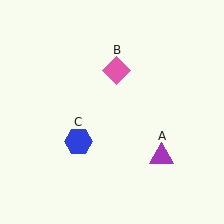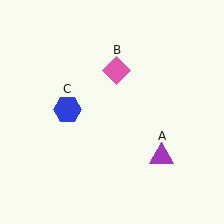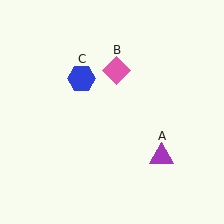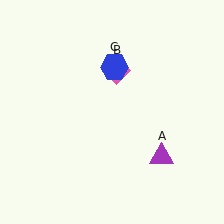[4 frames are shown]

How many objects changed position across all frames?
1 object changed position: blue hexagon (object C).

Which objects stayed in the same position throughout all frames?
Purple triangle (object A) and pink diamond (object B) remained stationary.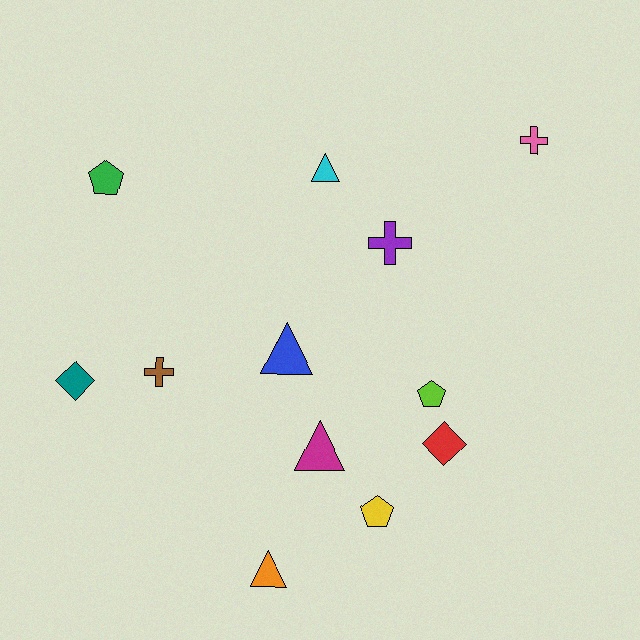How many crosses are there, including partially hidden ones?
There are 3 crosses.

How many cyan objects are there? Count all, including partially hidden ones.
There is 1 cyan object.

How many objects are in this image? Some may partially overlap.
There are 12 objects.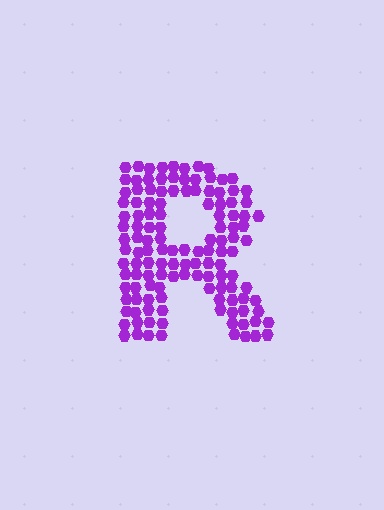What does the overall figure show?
The overall figure shows the letter R.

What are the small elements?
The small elements are hexagons.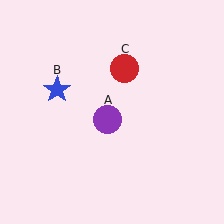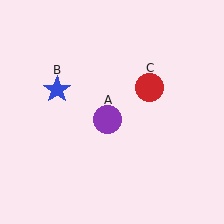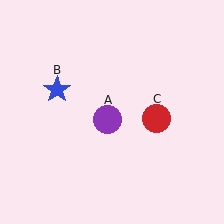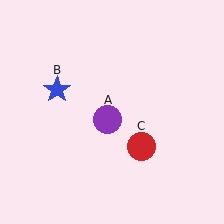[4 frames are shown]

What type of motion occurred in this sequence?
The red circle (object C) rotated clockwise around the center of the scene.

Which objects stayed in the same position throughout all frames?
Purple circle (object A) and blue star (object B) remained stationary.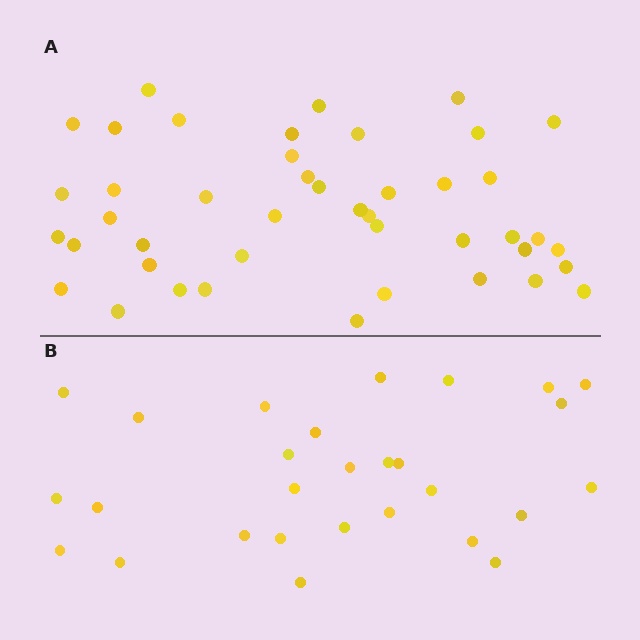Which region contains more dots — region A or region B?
Region A (the top region) has more dots.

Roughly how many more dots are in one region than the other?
Region A has approximately 15 more dots than region B.